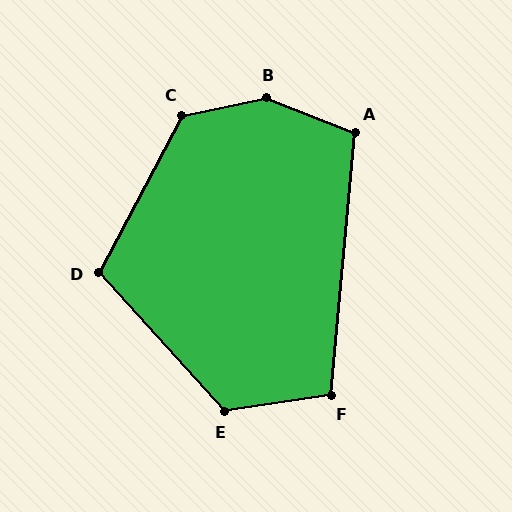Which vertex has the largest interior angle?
B, at approximately 147 degrees.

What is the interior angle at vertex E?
Approximately 124 degrees (obtuse).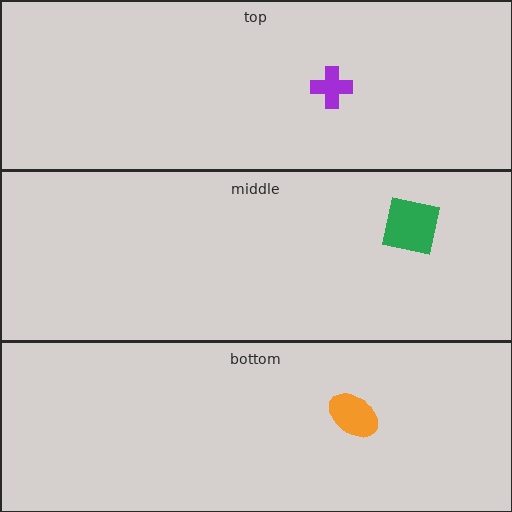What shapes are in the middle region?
The green square.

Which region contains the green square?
The middle region.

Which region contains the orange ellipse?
The bottom region.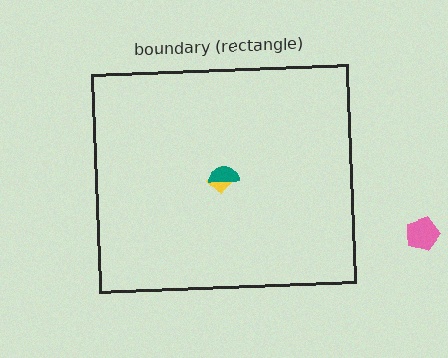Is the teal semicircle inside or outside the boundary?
Inside.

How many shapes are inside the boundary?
2 inside, 1 outside.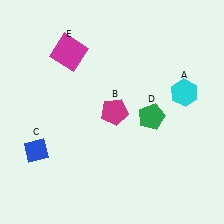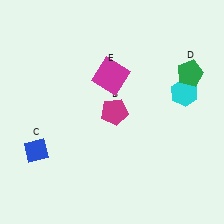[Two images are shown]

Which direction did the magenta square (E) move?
The magenta square (E) moved right.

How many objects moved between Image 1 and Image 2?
2 objects moved between the two images.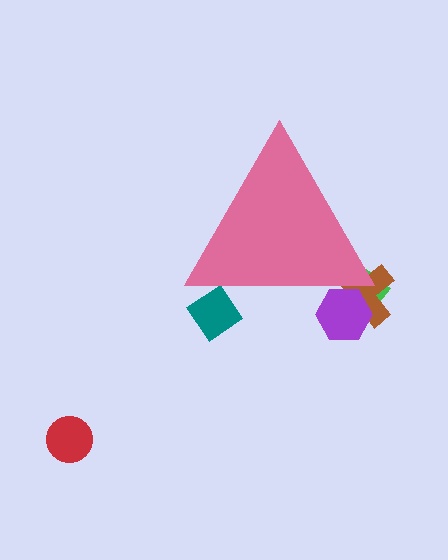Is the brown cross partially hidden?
Yes, the brown cross is partially hidden behind the pink triangle.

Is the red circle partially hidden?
No, the red circle is fully visible.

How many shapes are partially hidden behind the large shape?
4 shapes are partially hidden.